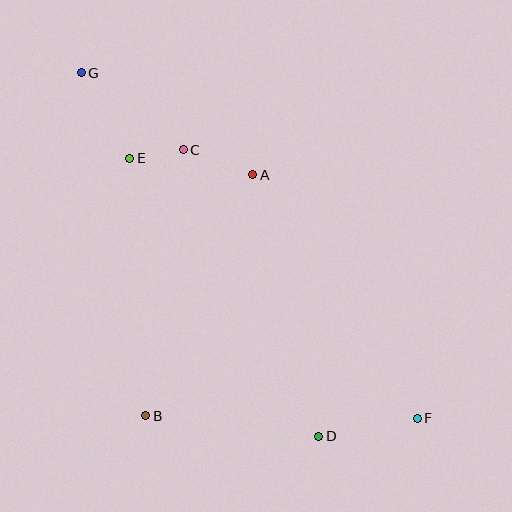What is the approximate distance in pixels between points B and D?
The distance between B and D is approximately 174 pixels.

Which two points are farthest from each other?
Points F and G are farthest from each other.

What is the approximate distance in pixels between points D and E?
The distance between D and E is approximately 336 pixels.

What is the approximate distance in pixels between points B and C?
The distance between B and C is approximately 268 pixels.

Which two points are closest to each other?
Points C and E are closest to each other.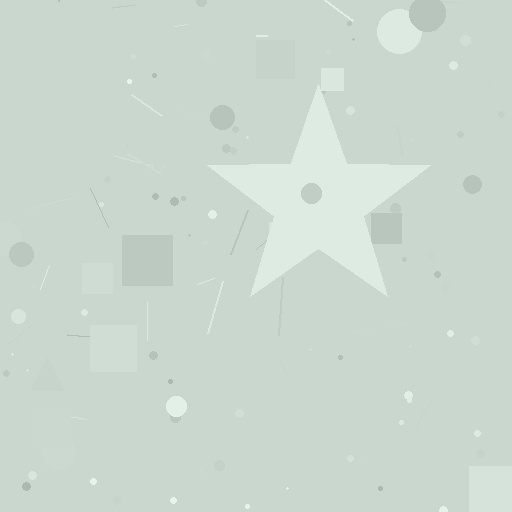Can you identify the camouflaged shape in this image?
The camouflaged shape is a star.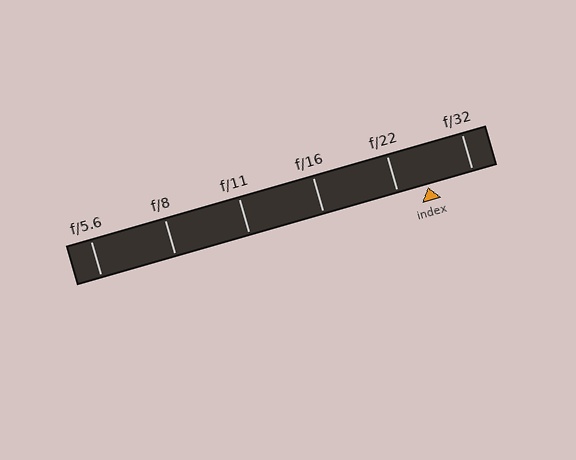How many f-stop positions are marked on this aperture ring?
There are 6 f-stop positions marked.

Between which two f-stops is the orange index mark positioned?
The index mark is between f/22 and f/32.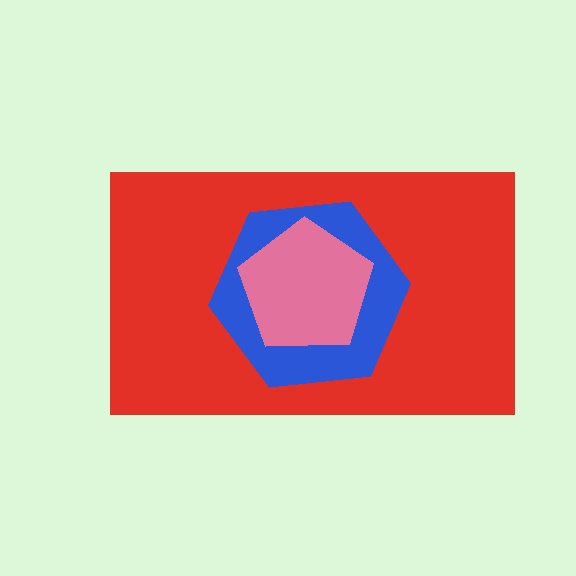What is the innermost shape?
The pink pentagon.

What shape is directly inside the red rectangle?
The blue hexagon.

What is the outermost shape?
The red rectangle.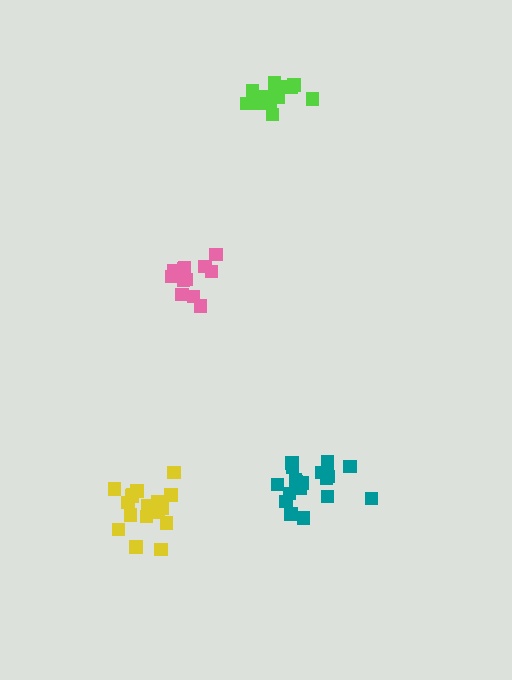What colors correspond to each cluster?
The clusters are colored: lime, pink, teal, yellow.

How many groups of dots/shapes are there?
There are 4 groups.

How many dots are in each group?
Group 1: 16 dots, Group 2: 14 dots, Group 3: 19 dots, Group 4: 18 dots (67 total).